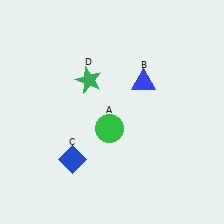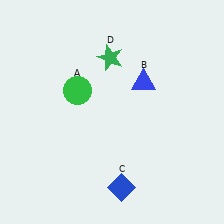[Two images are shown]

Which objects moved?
The objects that moved are: the green circle (A), the blue diamond (C), the green star (D).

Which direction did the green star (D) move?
The green star (D) moved up.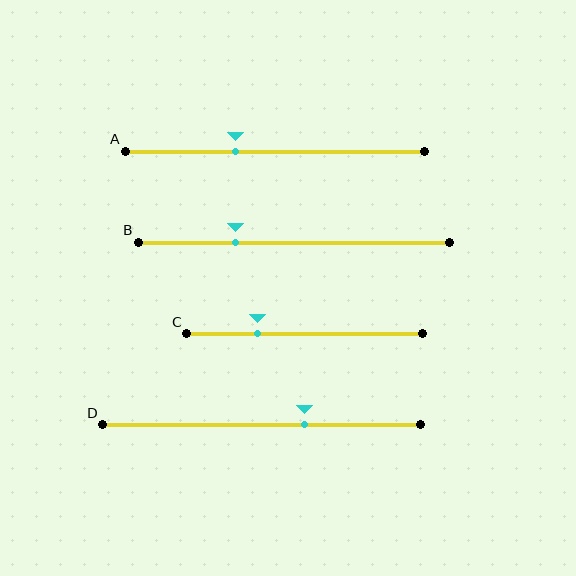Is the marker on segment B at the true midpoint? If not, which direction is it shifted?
No, the marker on segment B is shifted to the left by about 19% of the segment length.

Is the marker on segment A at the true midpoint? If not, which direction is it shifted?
No, the marker on segment A is shifted to the left by about 13% of the segment length.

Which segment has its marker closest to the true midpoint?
Segment A has its marker closest to the true midpoint.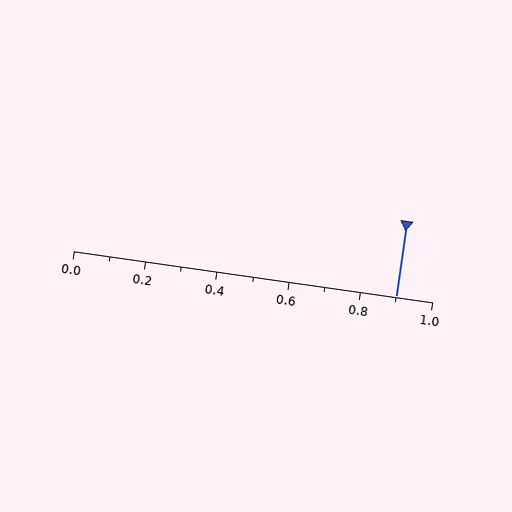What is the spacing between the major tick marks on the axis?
The major ticks are spaced 0.2 apart.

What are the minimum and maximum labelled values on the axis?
The axis runs from 0.0 to 1.0.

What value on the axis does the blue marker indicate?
The marker indicates approximately 0.9.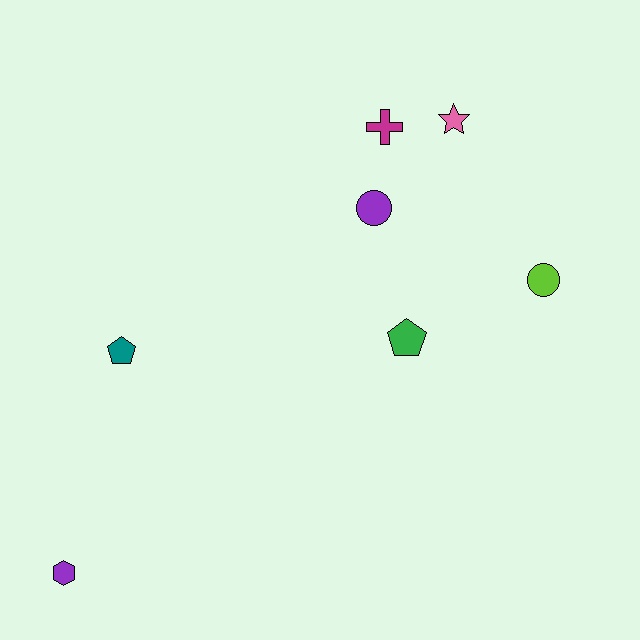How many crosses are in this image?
There is 1 cross.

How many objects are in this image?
There are 7 objects.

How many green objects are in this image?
There is 1 green object.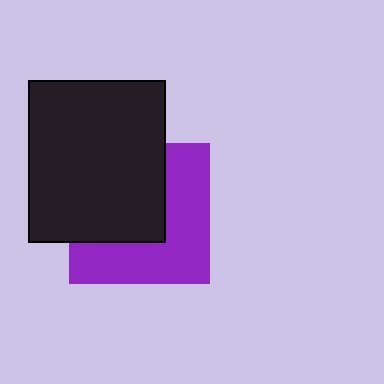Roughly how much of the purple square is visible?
About half of it is visible (roughly 51%).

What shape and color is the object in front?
The object in front is a black rectangle.